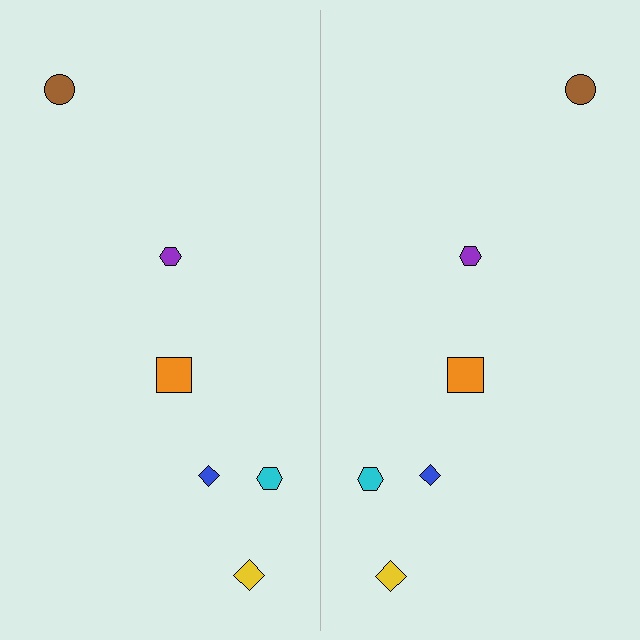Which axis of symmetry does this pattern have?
The pattern has a vertical axis of symmetry running through the center of the image.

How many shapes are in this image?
There are 12 shapes in this image.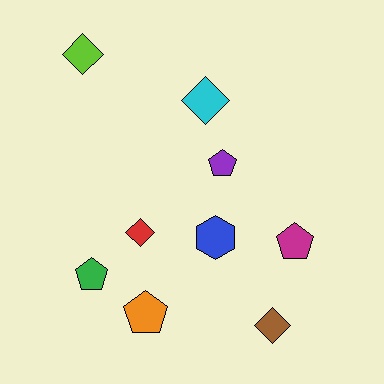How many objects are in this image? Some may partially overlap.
There are 9 objects.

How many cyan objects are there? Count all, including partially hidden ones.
There is 1 cyan object.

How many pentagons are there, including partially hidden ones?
There are 4 pentagons.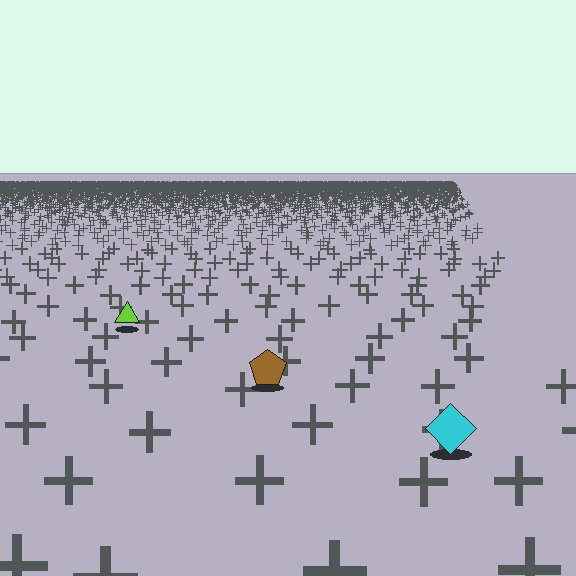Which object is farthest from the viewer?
The lime triangle is farthest from the viewer. It appears smaller and the ground texture around it is denser.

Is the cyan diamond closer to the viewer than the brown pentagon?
Yes. The cyan diamond is closer — you can tell from the texture gradient: the ground texture is coarser near it.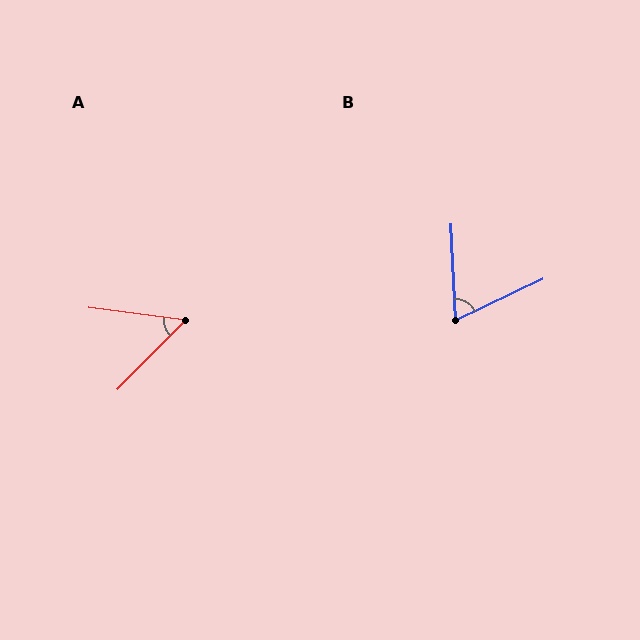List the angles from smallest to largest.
A (53°), B (68°).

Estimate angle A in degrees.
Approximately 53 degrees.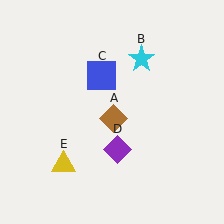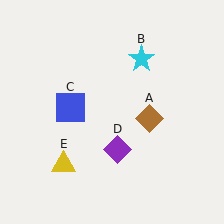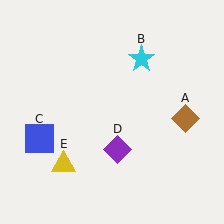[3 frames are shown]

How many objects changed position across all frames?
2 objects changed position: brown diamond (object A), blue square (object C).